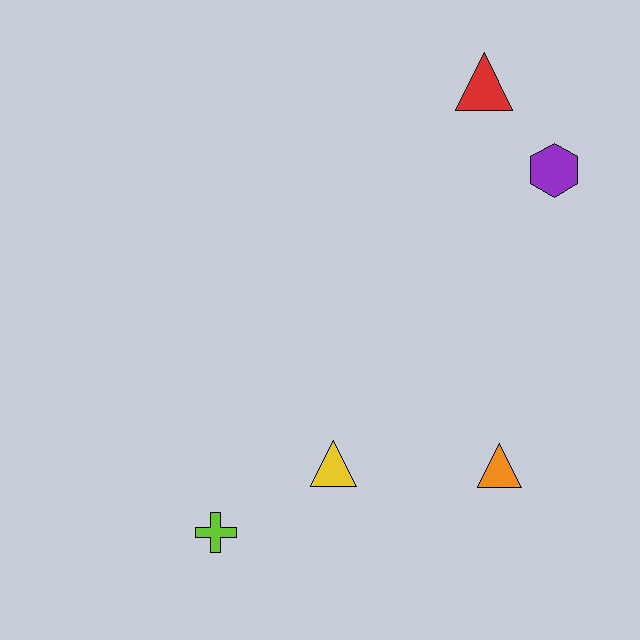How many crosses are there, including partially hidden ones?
There is 1 cross.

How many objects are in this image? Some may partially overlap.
There are 5 objects.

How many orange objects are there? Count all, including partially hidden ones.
There is 1 orange object.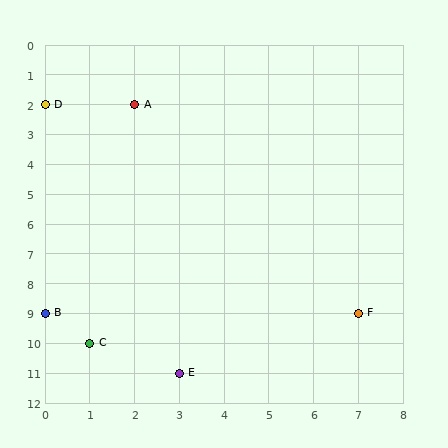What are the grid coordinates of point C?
Point C is at grid coordinates (1, 10).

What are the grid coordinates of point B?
Point B is at grid coordinates (0, 9).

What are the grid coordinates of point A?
Point A is at grid coordinates (2, 2).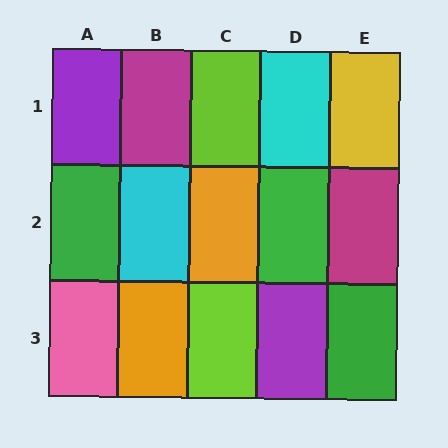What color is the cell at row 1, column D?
Cyan.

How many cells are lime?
2 cells are lime.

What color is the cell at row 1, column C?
Lime.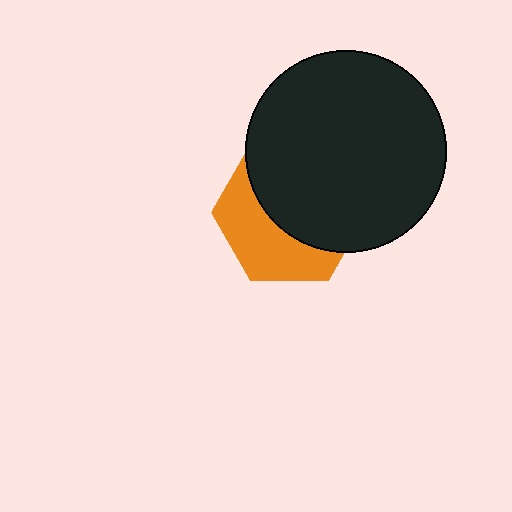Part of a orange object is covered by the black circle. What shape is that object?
It is a hexagon.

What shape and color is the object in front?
The object in front is a black circle.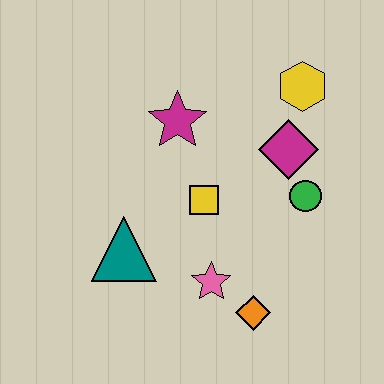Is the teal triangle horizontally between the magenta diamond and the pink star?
No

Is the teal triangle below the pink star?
No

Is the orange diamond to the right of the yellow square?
Yes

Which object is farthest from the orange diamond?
The yellow hexagon is farthest from the orange diamond.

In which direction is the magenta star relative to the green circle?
The magenta star is to the left of the green circle.